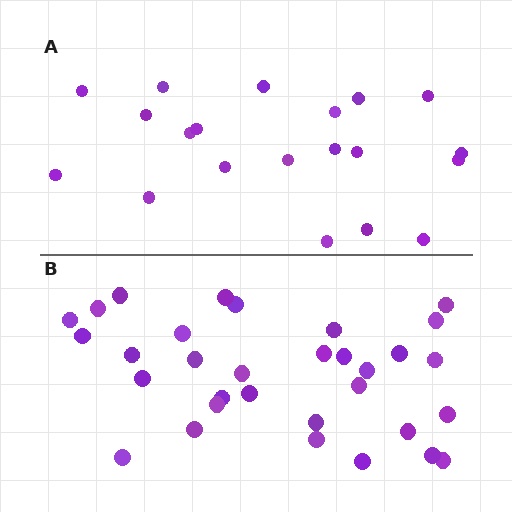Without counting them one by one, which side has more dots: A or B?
Region B (the bottom region) has more dots.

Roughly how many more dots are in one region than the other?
Region B has roughly 12 or so more dots than region A.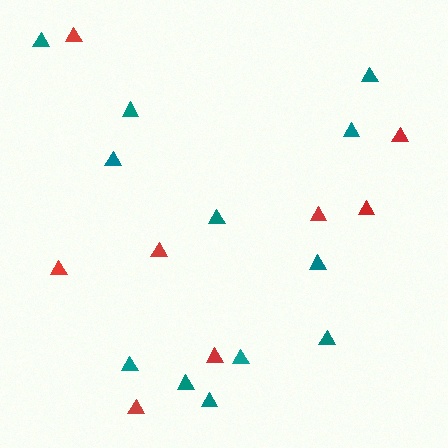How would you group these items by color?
There are 2 groups: one group of teal triangles (12) and one group of red triangles (8).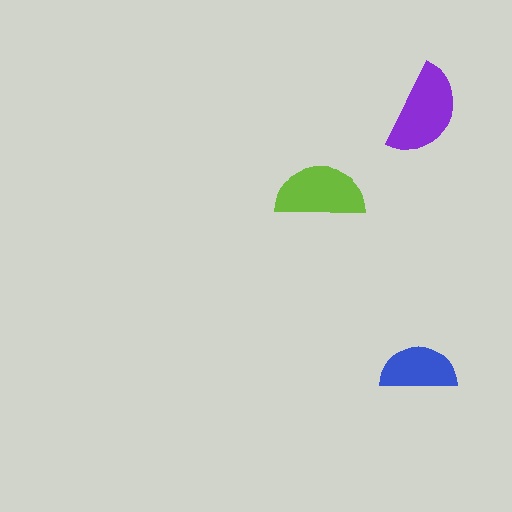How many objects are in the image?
There are 3 objects in the image.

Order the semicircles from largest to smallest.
the purple one, the lime one, the blue one.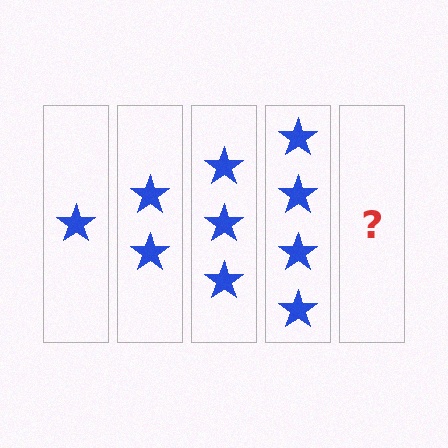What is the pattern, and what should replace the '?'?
The pattern is that each step adds one more star. The '?' should be 5 stars.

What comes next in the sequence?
The next element should be 5 stars.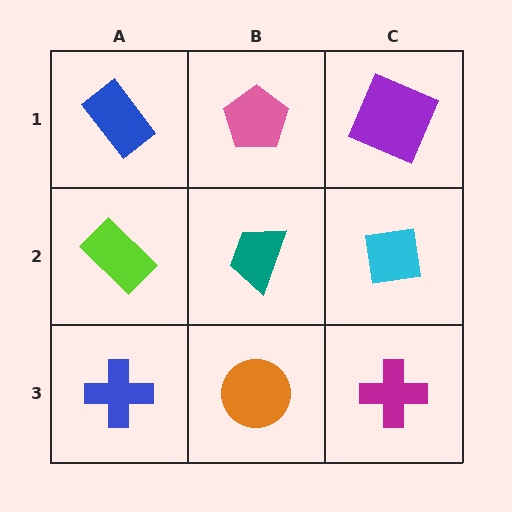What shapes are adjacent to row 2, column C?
A purple square (row 1, column C), a magenta cross (row 3, column C), a teal trapezoid (row 2, column B).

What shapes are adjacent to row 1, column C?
A cyan square (row 2, column C), a pink pentagon (row 1, column B).